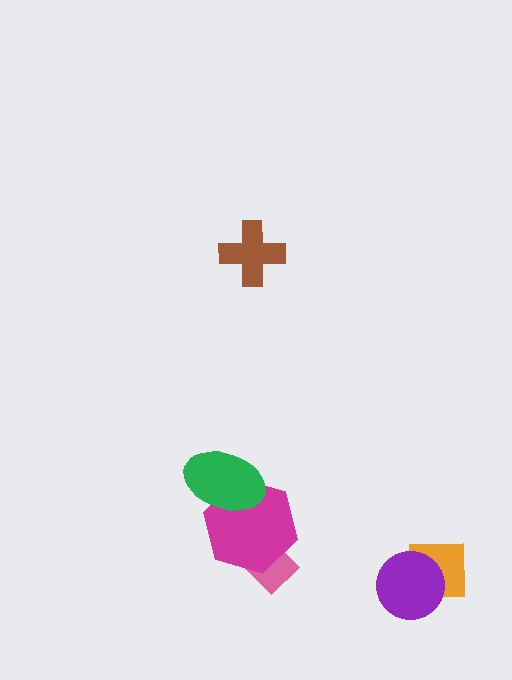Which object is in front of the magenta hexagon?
The green ellipse is in front of the magenta hexagon.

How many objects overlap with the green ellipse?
1 object overlaps with the green ellipse.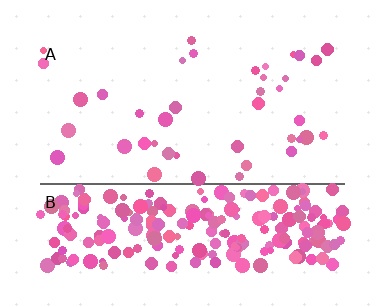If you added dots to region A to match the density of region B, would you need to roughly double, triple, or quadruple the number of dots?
Approximately quadruple.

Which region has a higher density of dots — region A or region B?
B (the bottom).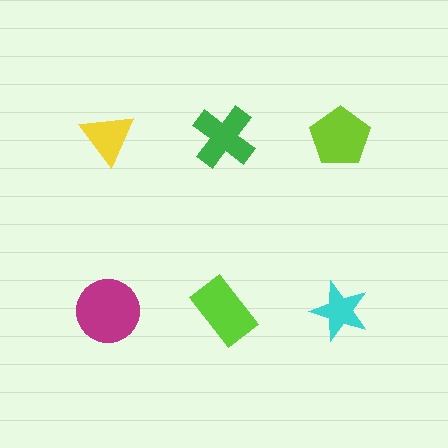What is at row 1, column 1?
A yellow triangle.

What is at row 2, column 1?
A magenta circle.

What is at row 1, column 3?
A lime pentagon.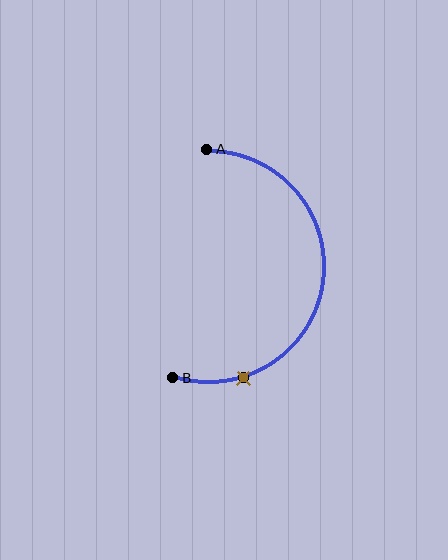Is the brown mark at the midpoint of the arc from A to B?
No. The brown mark lies on the arc but is closer to endpoint B. The arc midpoint would be at the point on the curve equidistant along the arc from both A and B.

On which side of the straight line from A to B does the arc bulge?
The arc bulges to the right of the straight line connecting A and B.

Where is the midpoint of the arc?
The arc midpoint is the point on the curve farthest from the straight line joining A and B. It sits to the right of that line.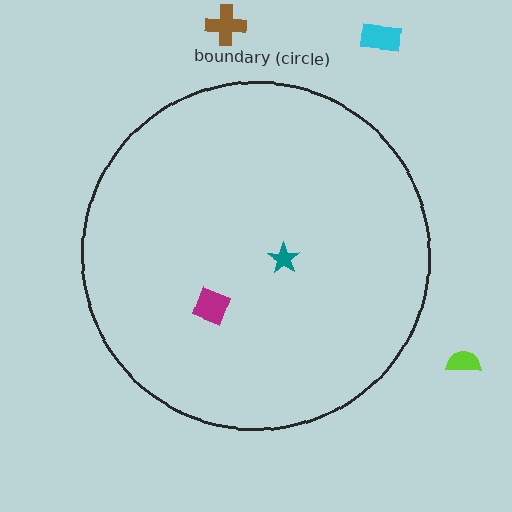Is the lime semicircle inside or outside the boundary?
Outside.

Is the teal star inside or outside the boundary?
Inside.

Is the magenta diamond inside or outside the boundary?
Inside.